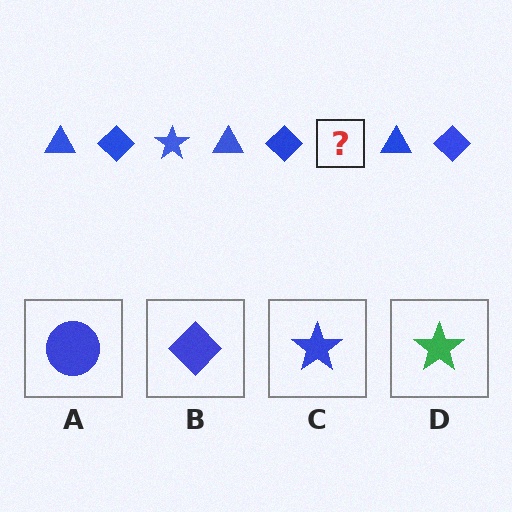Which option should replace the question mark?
Option C.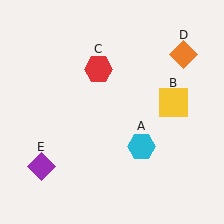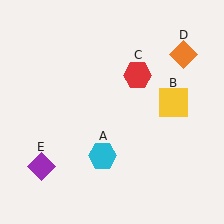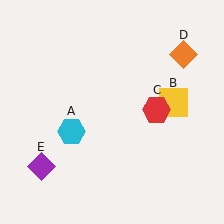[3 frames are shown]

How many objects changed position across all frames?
2 objects changed position: cyan hexagon (object A), red hexagon (object C).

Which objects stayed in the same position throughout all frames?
Yellow square (object B) and orange diamond (object D) and purple diamond (object E) remained stationary.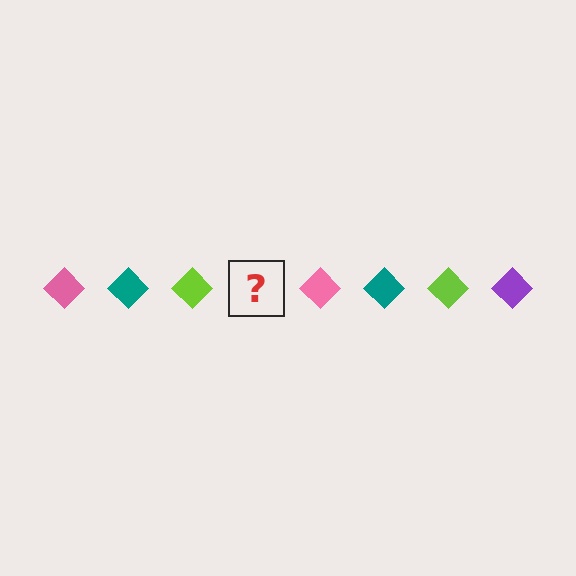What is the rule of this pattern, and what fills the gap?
The rule is that the pattern cycles through pink, teal, lime, purple diamonds. The gap should be filled with a purple diamond.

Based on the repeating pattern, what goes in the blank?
The blank should be a purple diamond.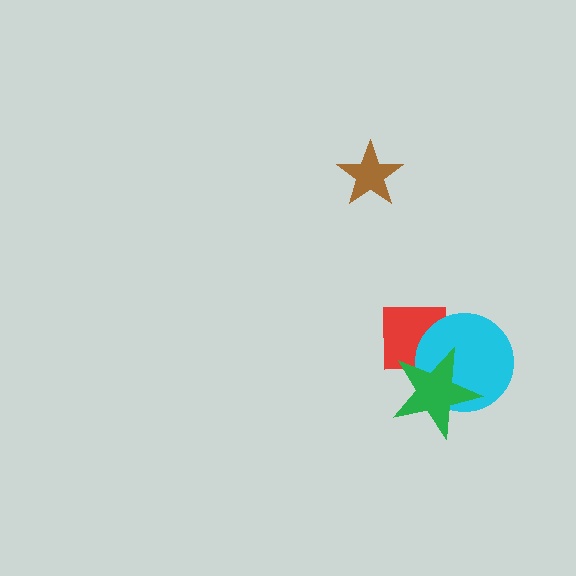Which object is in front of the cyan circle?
The green star is in front of the cyan circle.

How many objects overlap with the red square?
2 objects overlap with the red square.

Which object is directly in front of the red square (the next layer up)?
The cyan circle is directly in front of the red square.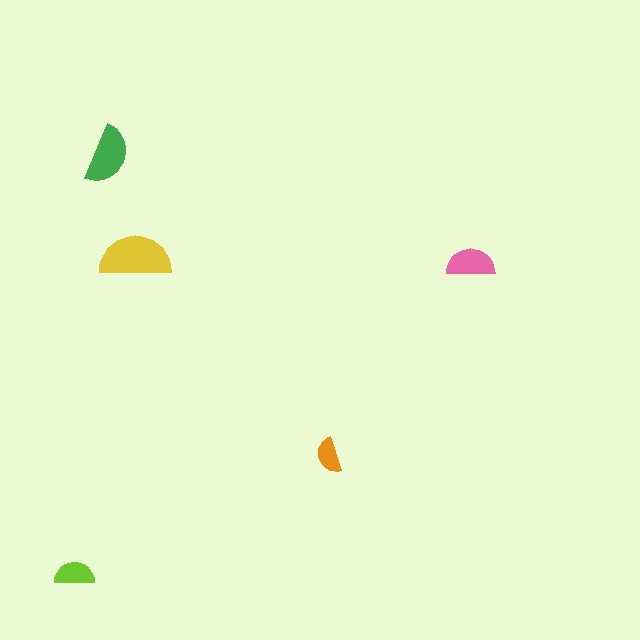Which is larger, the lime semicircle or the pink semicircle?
The pink one.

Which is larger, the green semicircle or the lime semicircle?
The green one.